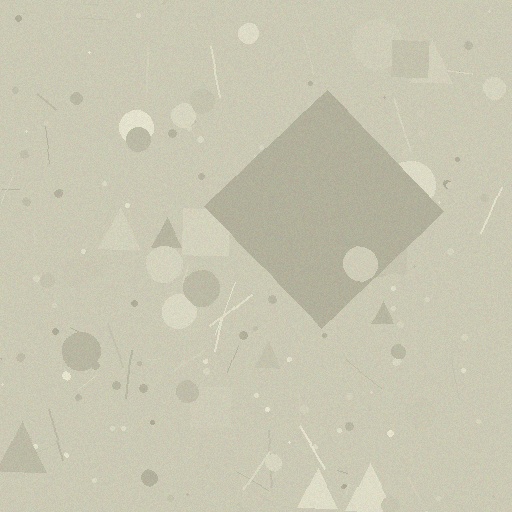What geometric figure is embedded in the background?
A diamond is embedded in the background.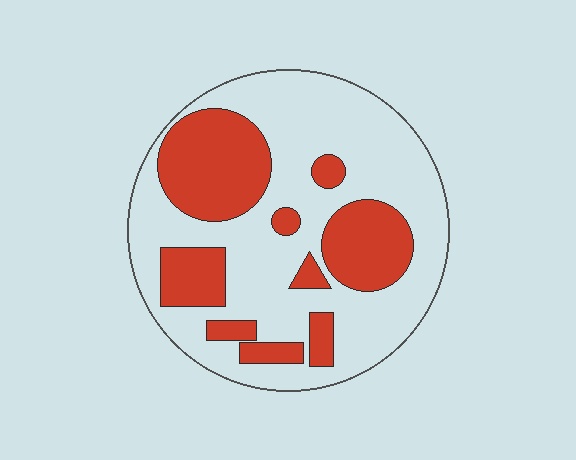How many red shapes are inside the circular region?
9.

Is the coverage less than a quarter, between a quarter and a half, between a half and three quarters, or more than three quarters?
Between a quarter and a half.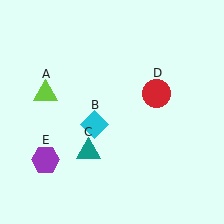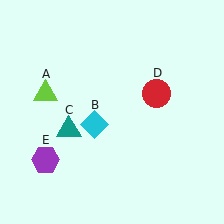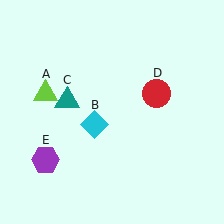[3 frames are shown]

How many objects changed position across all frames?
1 object changed position: teal triangle (object C).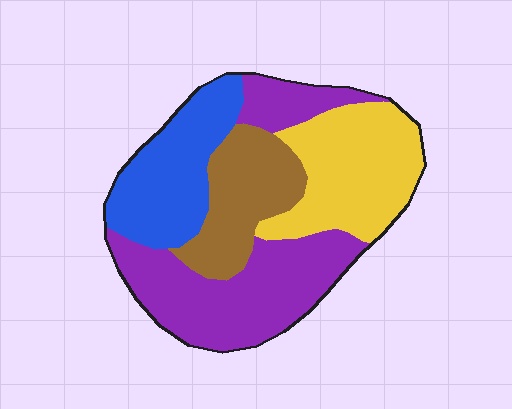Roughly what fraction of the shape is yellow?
Yellow covers 25% of the shape.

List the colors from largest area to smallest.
From largest to smallest: purple, yellow, blue, brown.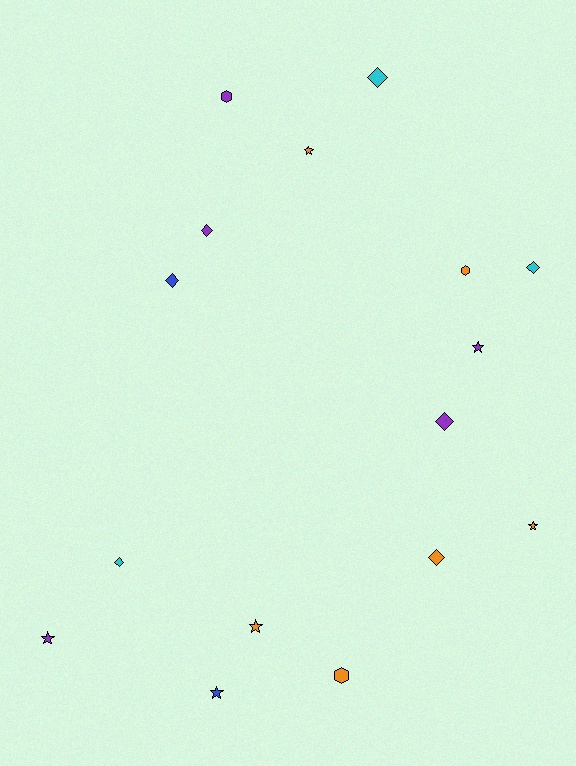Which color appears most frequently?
Orange, with 6 objects.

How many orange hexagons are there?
There are 2 orange hexagons.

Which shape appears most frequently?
Diamond, with 7 objects.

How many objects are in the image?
There are 16 objects.